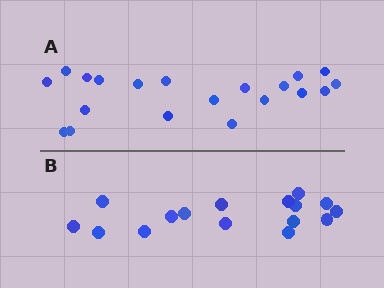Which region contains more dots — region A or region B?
Region A (the top region) has more dots.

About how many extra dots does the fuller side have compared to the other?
Region A has about 4 more dots than region B.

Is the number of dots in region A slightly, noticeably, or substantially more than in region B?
Region A has noticeably more, but not dramatically so. The ratio is roughly 1.2 to 1.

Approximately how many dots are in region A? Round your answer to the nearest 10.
About 20 dots.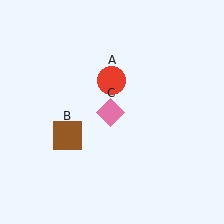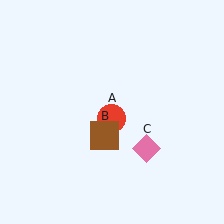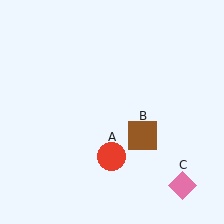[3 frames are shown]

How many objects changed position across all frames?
3 objects changed position: red circle (object A), brown square (object B), pink diamond (object C).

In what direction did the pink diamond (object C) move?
The pink diamond (object C) moved down and to the right.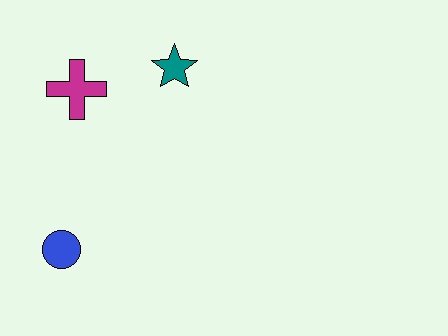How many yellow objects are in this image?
There are no yellow objects.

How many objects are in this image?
There are 3 objects.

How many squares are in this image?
There are no squares.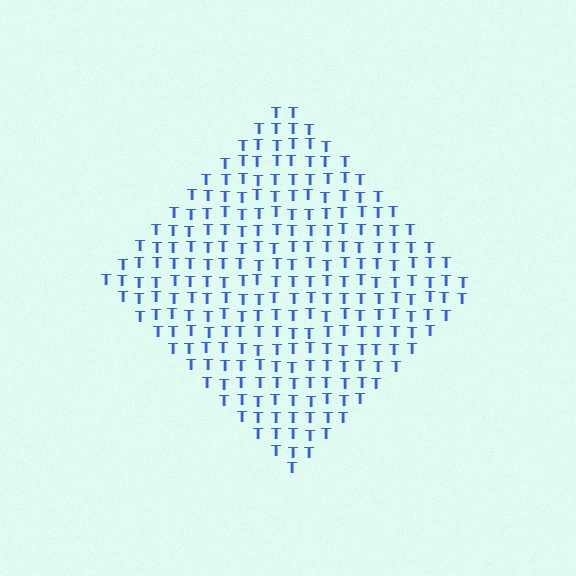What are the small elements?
The small elements are letter T's.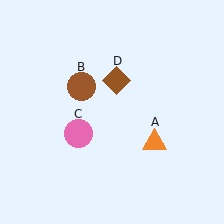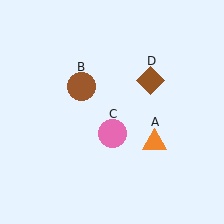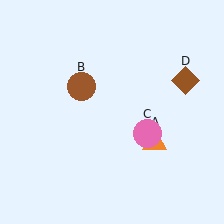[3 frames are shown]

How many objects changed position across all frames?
2 objects changed position: pink circle (object C), brown diamond (object D).